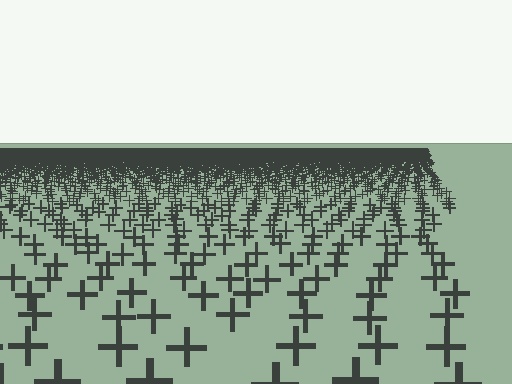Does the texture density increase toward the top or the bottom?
Density increases toward the top.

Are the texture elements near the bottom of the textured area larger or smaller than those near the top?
Larger. Near the bottom, elements are closer to the viewer and appear at a bigger on-screen size.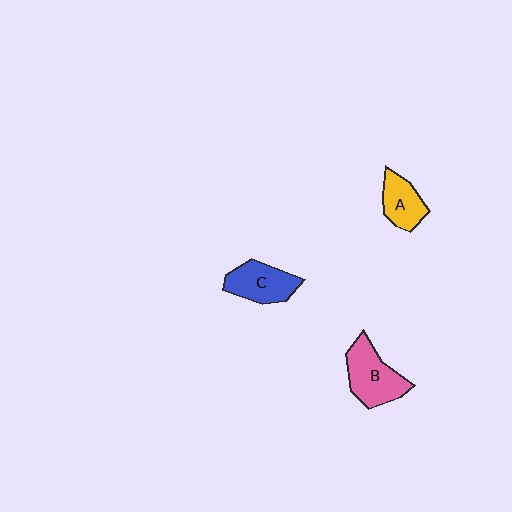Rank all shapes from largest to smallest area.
From largest to smallest: B (pink), C (blue), A (yellow).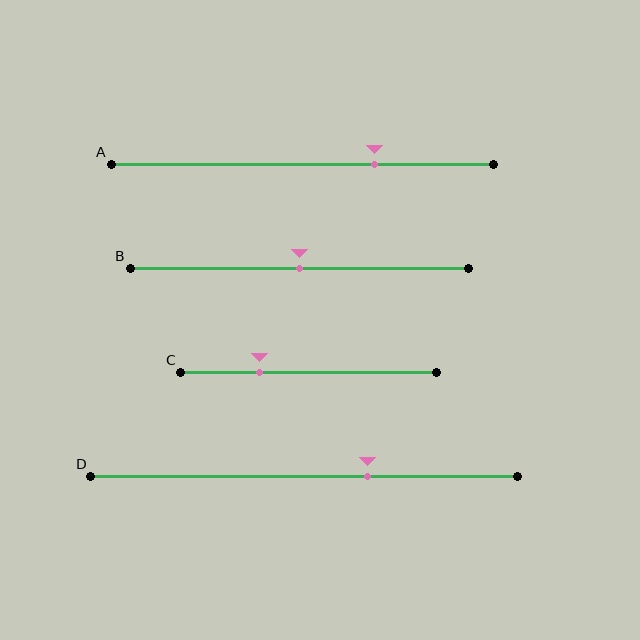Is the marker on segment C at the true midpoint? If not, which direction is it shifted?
No, the marker on segment C is shifted to the left by about 19% of the segment length.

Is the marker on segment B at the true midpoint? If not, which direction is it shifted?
Yes, the marker on segment B is at the true midpoint.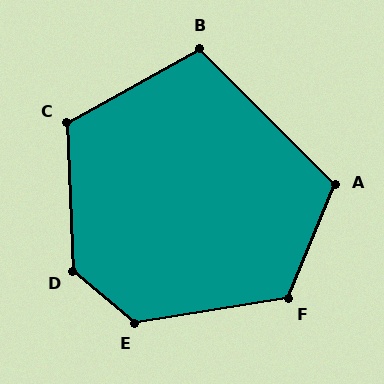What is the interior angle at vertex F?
Approximately 122 degrees (obtuse).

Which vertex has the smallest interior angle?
B, at approximately 106 degrees.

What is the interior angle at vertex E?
Approximately 131 degrees (obtuse).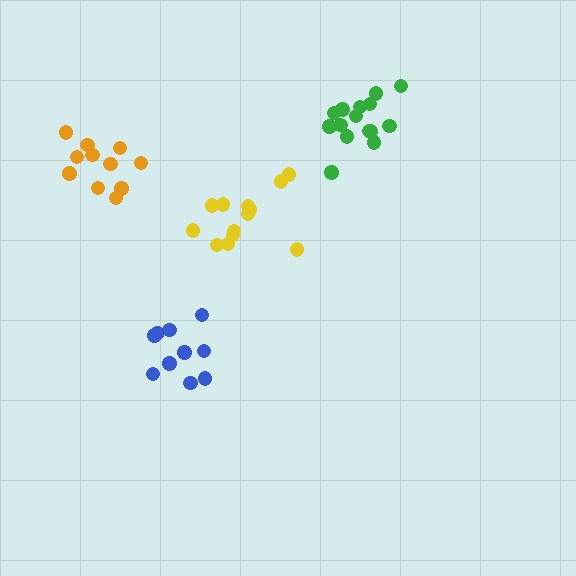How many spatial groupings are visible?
There are 4 spatial groupings.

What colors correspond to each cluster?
The clusters are colored: blue, yellow, orange, green.